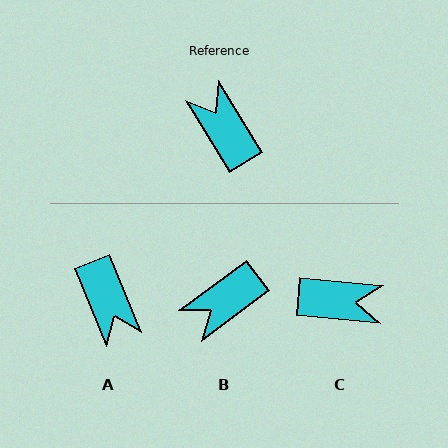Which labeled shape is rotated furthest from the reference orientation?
A, about 171 degrees away.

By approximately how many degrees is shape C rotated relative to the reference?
Approximately 127 degrees clockwise.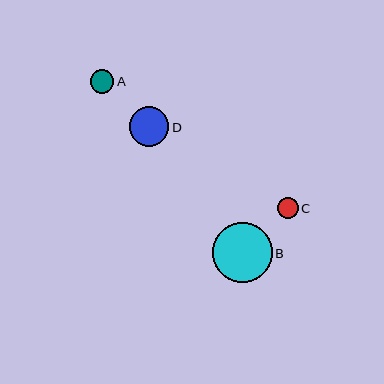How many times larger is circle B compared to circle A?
Circle B is approximately 2.6 times the size of circle A.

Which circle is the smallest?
Circle C is the smallest with a size of approximately 21 pixels.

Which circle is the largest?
Circle B is the largest with a size of approximately 60 pixels.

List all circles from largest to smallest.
From largest to smallest: B, D, A, C.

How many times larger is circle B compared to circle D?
Circle B is approximately 1.5 times the size of circle D.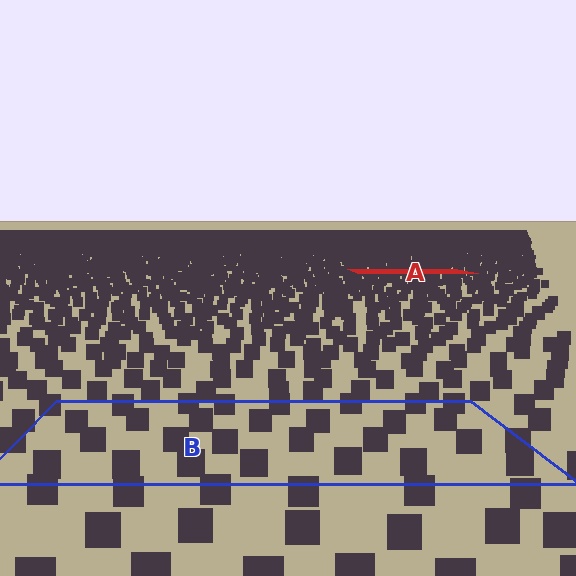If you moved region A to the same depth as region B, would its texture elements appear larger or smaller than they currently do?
They would appear larger. At a closer depth, the same texture elements are projected at a bigger on-screen size.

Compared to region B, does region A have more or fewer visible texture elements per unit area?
Region A has more texture elements per unit area — they are packed more densely because it is farther away.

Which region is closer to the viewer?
Region B is closer. The texture elements there are larger and more spread out.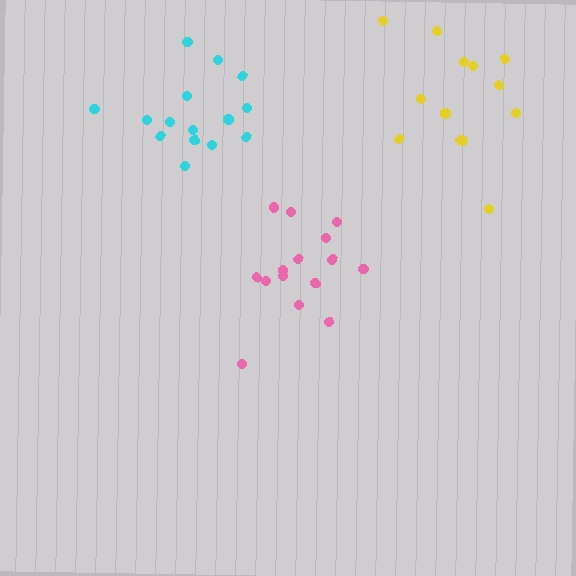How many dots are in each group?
Group 1: 15 dots, Group 2: 13 dots, Group 3: 15 dots (43 total).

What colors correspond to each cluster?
The clusters are colored: pink, yellow, cyan.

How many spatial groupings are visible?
There are 3 spatial groupings.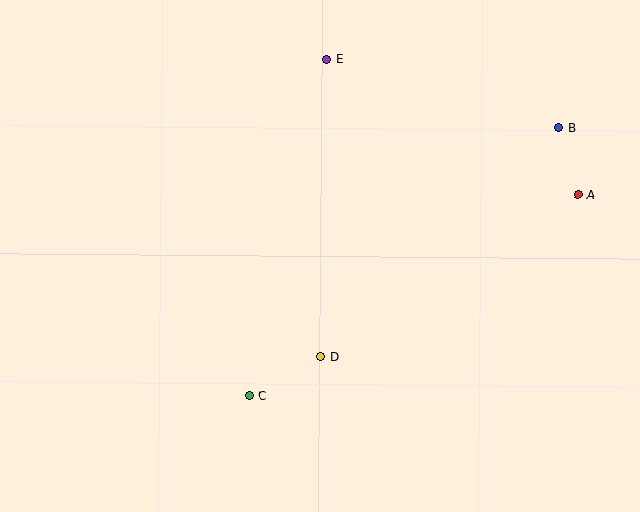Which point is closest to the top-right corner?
Point B is closest to the top-right corner.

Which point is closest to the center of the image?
Point D at (321, 357) is closest to the center.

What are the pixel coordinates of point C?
Point C is at (249, 396).